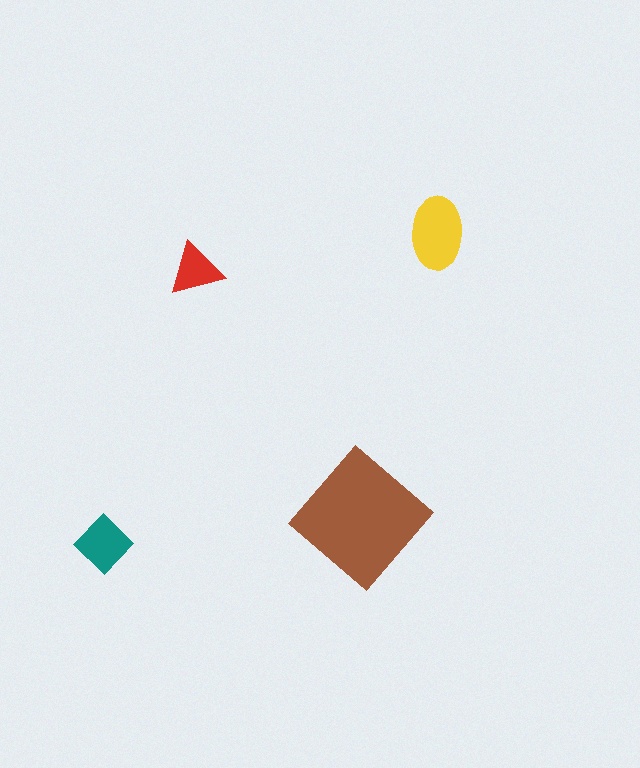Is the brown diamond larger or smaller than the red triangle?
Larger.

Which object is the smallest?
The red triangle.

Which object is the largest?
The brown diamond.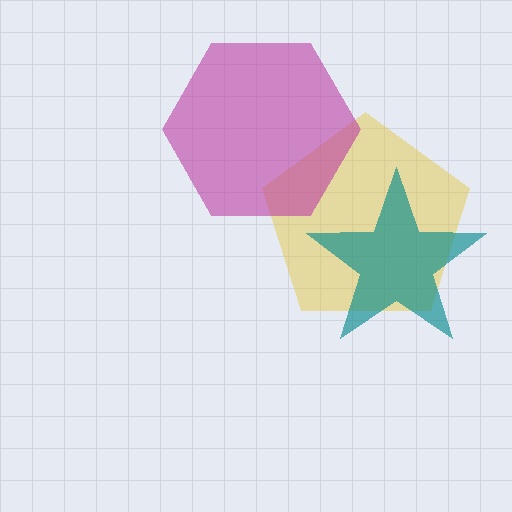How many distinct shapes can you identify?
There are 3 distinct shapes: a yellow pentagon, a teal star, a magenta hexagon.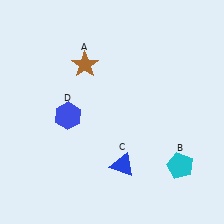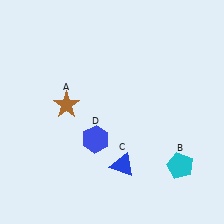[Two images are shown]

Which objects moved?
The objects that moved are: the brown star (A), the blue hexagon (D).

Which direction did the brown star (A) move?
The brown star (A) moved down.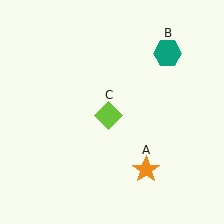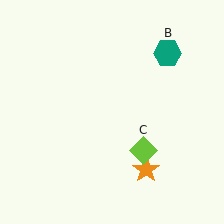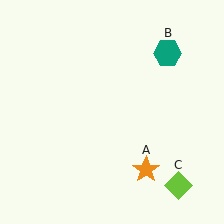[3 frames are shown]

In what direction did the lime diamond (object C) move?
The lime diamond (object C) moved down and to the right.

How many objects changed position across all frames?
1 object changed position: lime diamond (object C).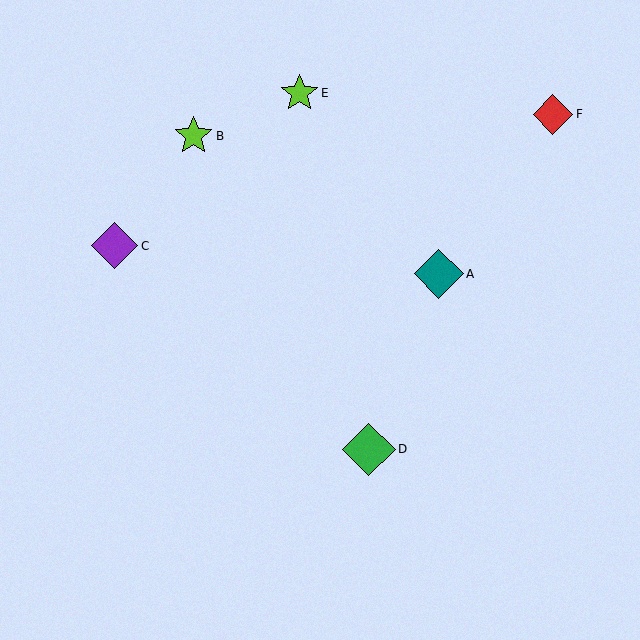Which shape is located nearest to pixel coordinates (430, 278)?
The teal diamond (labeled A) at (439, 274) is nearest to that location.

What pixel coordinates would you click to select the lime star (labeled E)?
Click at (299, 93) to select the lime star E.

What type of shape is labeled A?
Shape A is a teal diamond.